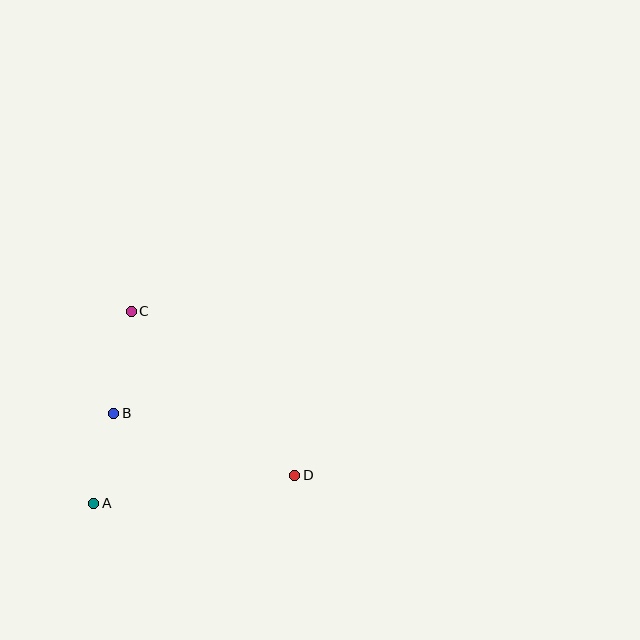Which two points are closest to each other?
Points A and B are closest to each other.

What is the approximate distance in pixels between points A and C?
The distance between A and C is approximately 196 pixels.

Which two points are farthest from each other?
Points C and D are farthest from each other.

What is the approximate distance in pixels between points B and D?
The distance between B and D is approximately 191 pixels.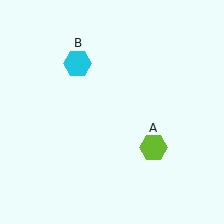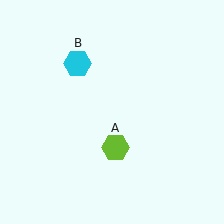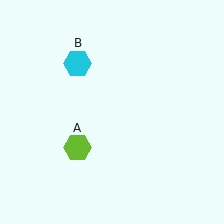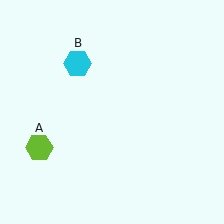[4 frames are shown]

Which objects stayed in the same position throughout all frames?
Cyan hexagon (object B) remained stationary.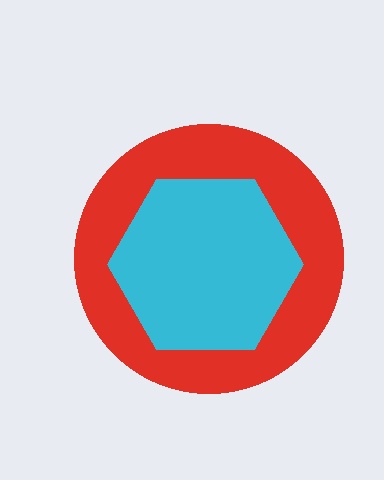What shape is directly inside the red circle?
The cyan hexagon.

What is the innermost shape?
The cyan hexagon.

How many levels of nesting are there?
2.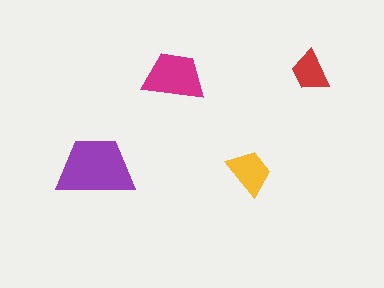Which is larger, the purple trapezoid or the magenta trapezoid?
The purple one.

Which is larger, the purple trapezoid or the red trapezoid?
The purple one.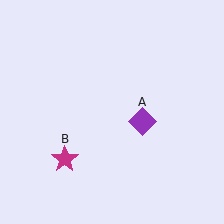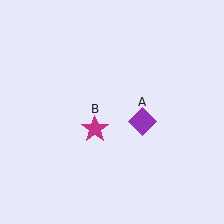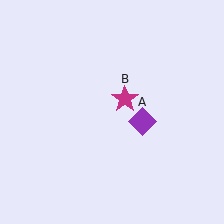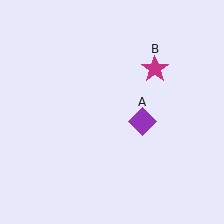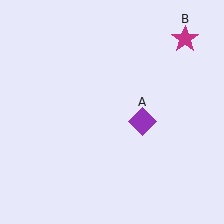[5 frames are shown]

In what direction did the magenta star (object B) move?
The magenta star (object B) moved up and to the right.